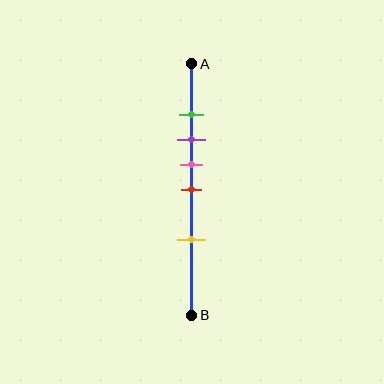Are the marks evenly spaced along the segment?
No, the marks are not evenly spaced.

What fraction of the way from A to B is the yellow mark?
The yellow mark is approximately 70% (0.7) of the way from A to B.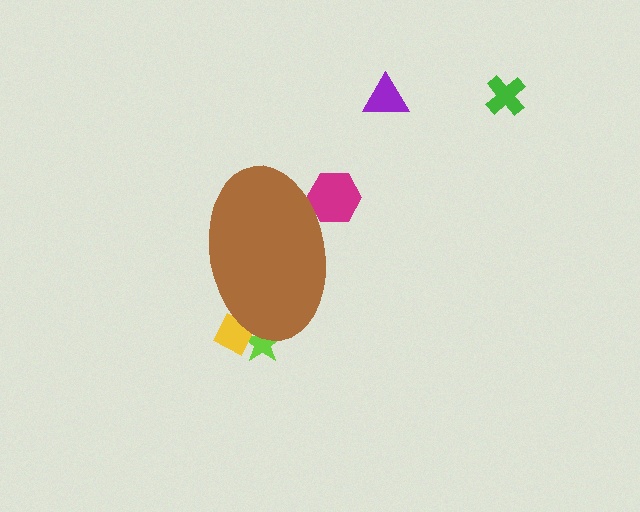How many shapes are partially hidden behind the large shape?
3 shapes are partially hidden.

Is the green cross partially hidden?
No, the green cross is fully visible.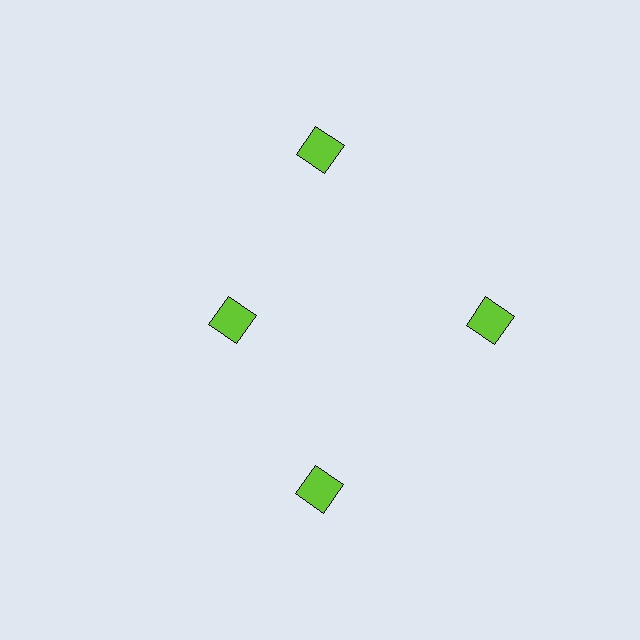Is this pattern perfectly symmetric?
No. The 4 lime diamonds are arranged in a ring, but one element near the 9 o'clock position is pulled inward toward the center, breaking the 4-fold rotational symmetry.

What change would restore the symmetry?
The symmetry would be restored by moving it outward, back onto the ring so that all 4 diamonds sit at equal angles and equal distance from the center.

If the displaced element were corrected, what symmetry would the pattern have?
It would have 4-fold rotational symmetry — the pattern would map onto itself every 90 degrees.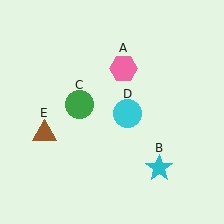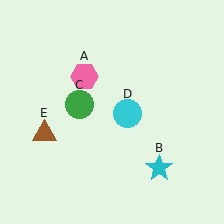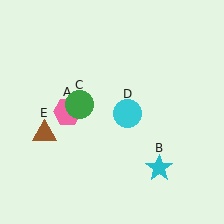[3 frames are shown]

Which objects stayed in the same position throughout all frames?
Cyan star (object B) and green circle (object C) and cyan circle (object D) and brown triangle (object E) remained stationary.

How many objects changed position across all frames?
1 object changed position: pink hexagon (object A).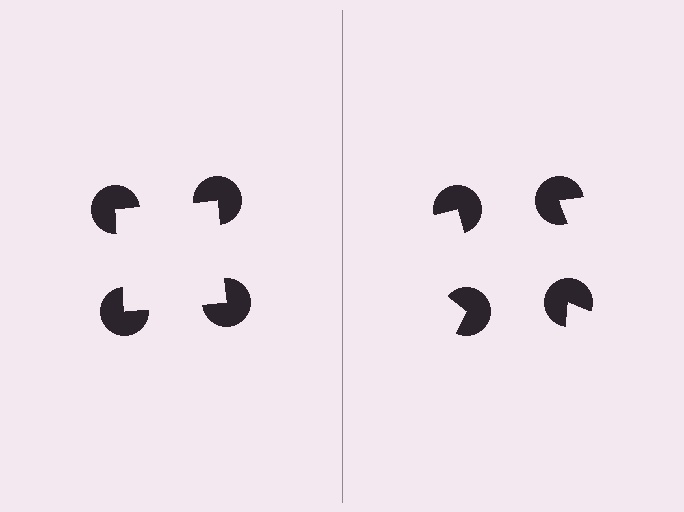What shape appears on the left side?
An illusory square.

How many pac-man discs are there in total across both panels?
8 — 4 on each side.